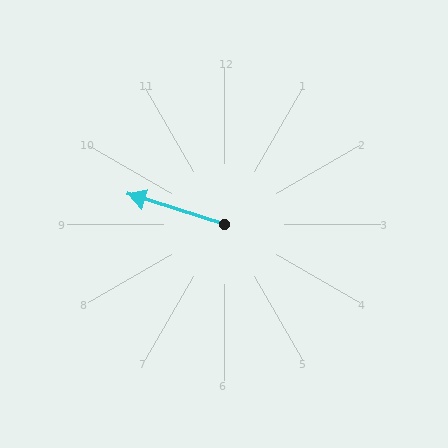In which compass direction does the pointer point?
West.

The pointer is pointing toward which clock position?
Roughly 10 o'clock.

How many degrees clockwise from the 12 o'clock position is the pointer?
Approximately 287 degrees.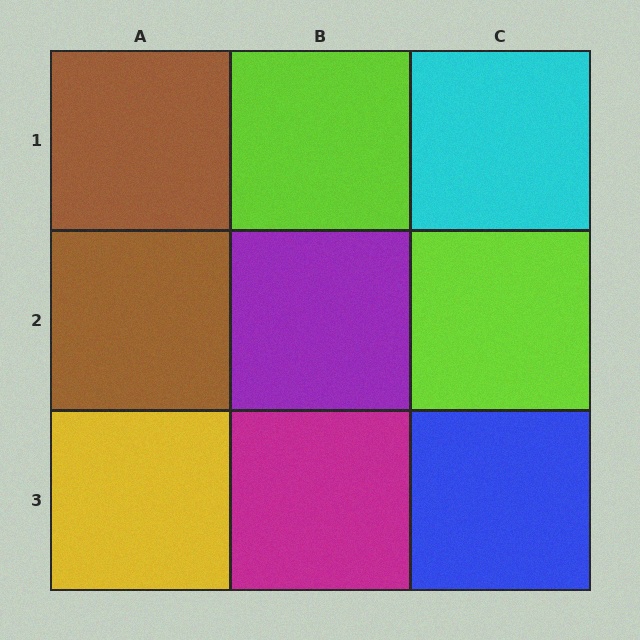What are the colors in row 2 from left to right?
Brown, purple, lime.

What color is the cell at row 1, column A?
Brown.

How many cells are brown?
2 cells are brown.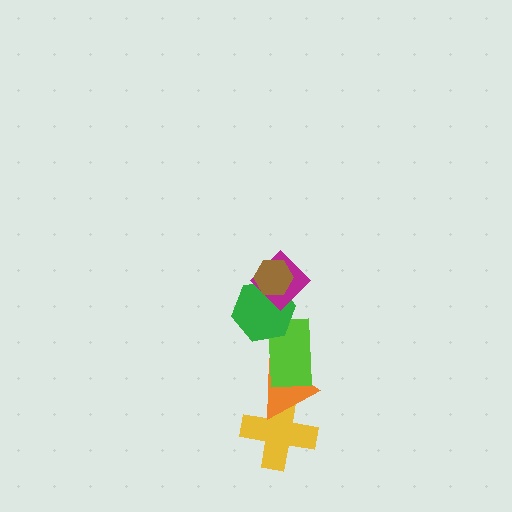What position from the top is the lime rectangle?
The lime rectangle is 4th from the top.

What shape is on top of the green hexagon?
The magenta diamond is on top of the green hexagon.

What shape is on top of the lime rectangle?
The green hexagon is on top of the lime rectangle.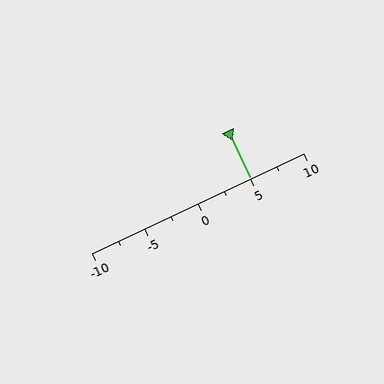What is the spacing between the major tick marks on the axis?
The major ticks are spaced 5 apart.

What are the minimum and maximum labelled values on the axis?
The axis runs from -10 to 10.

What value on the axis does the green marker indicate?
The marker indicates approximately 5.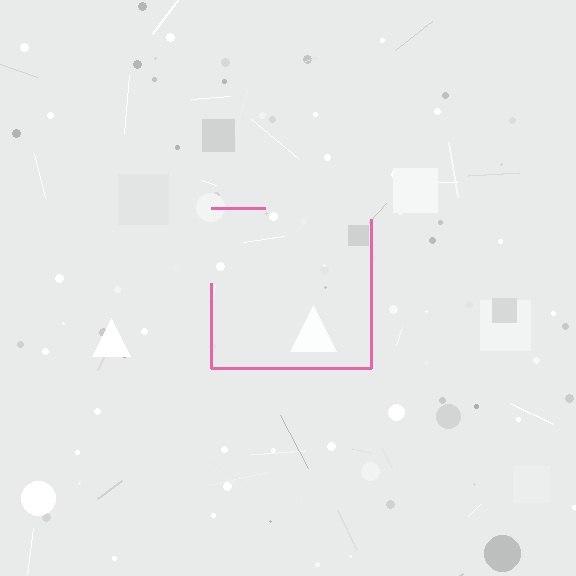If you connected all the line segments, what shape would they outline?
They would outline a square.